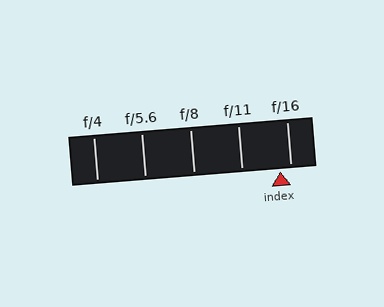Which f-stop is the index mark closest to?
The index mark is closest to f/16.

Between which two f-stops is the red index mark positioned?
The index mark is between f/11 and f/16.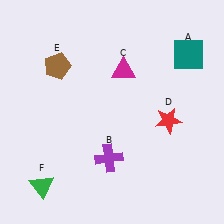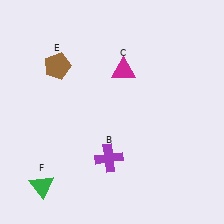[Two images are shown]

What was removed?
The red star (D), the teal square (A) were removed in Image 2.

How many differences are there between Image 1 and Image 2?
There are 2 differences between the two images.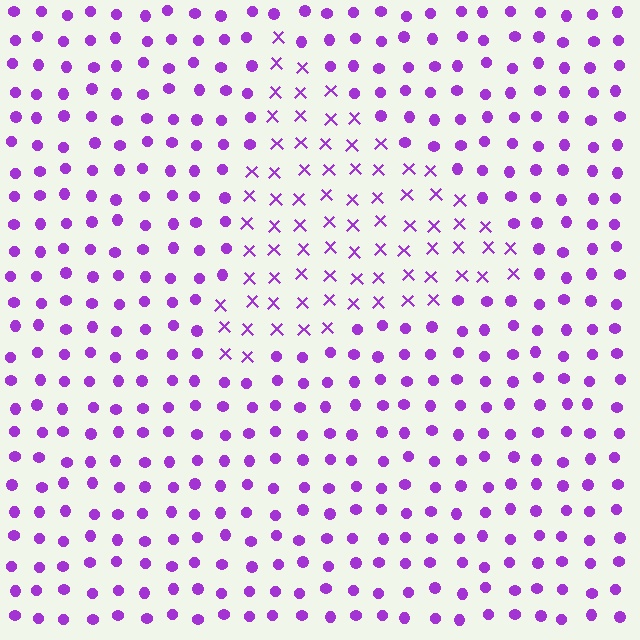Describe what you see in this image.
The image is filled with small purple elements arranged in a uniform grid. A triangle-shaped region contains X marks, while the surrounding area contains circles. The boundary is defined purely by the change in element shape.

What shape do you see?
I see a triangle.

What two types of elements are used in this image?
The image uses X marks inside the triangle region and circles outside it.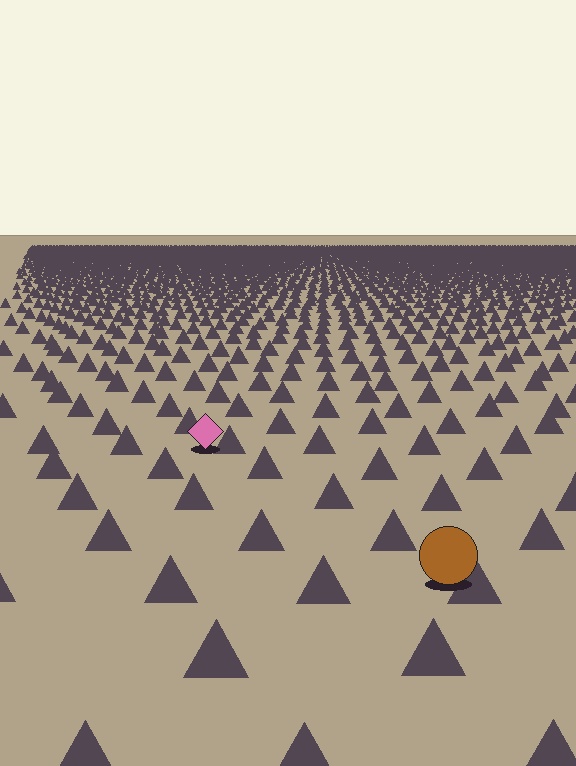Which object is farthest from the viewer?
The pink diamond is farthest from the viewer. It appears smaller and the ground texture around it is denser.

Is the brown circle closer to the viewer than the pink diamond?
Yes. The brown circle is closer — you can tell from the texture gradient: the ground texture is coarser near it.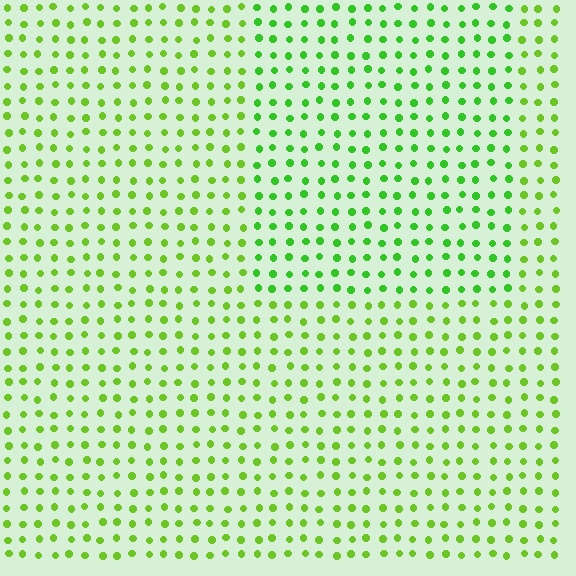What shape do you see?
I see a rectangle.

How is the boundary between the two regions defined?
The boundary is defined purely by a slight shift in hue (about 22 degrees). Spacing, size, and orientation are identical on both sides.